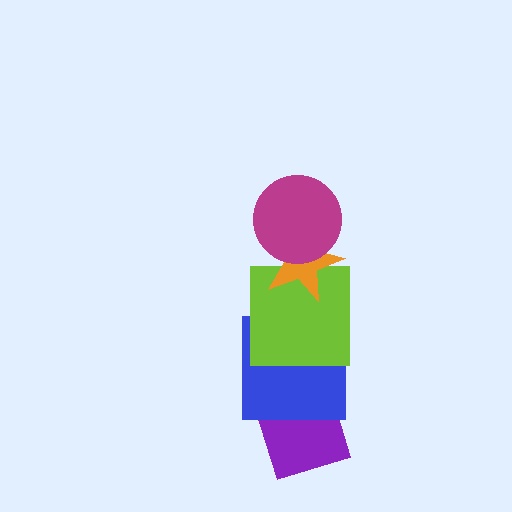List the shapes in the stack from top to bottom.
From top to bottom: the magenta circle, the orange star, the lime square, the blue square, the purple diamond.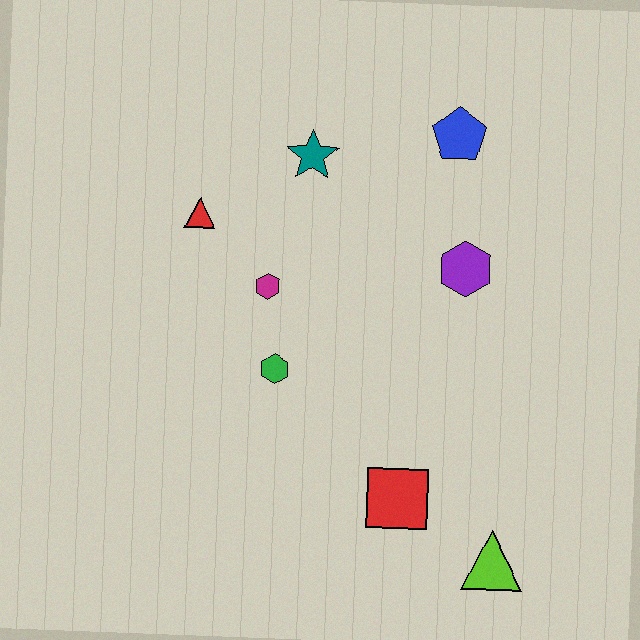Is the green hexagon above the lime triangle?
Yes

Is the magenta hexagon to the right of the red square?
No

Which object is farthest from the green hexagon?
The blue pentagon is farthest from the green hexagon.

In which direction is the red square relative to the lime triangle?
The red square is to the left of the lime triangle.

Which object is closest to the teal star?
The red triangle is closest to the teal star.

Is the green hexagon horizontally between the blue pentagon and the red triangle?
Yes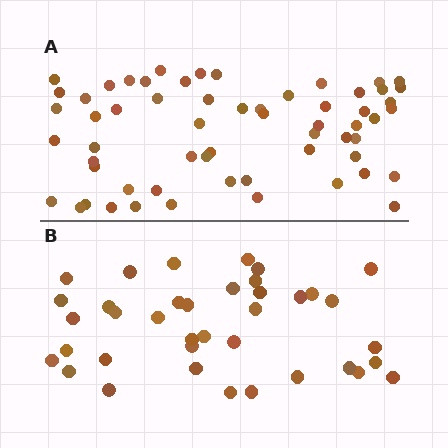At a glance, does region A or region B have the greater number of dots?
Region A (the top region) has more dots.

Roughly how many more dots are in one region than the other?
Region A has approximately 20 more dots than region B.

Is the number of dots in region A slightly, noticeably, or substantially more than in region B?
Region A has substantially more. The ratio is roughly 1.6 to 1.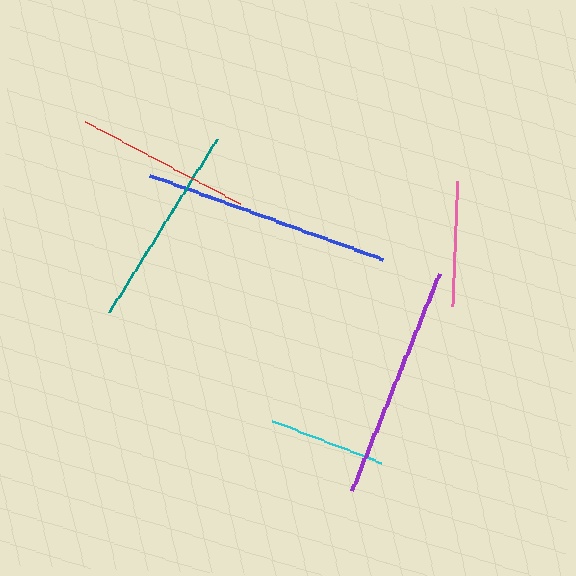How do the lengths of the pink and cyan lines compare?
The pink and cyan lines are approximately the same length.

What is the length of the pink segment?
The pink segment is approximately 124 pixels long.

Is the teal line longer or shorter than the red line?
The teal line is longer than the red line.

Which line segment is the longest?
The blue line is the longest at approximately 247 pixels.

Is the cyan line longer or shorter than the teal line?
The teal line is longer than the cyan line.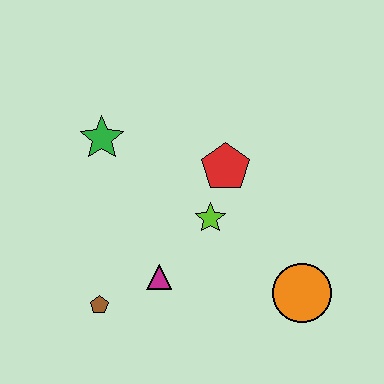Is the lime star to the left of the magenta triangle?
No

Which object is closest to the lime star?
The red pentagon is closest to the lime star.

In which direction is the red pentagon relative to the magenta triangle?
The red pentagon is above the magenta triangle.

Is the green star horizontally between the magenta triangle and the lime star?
No